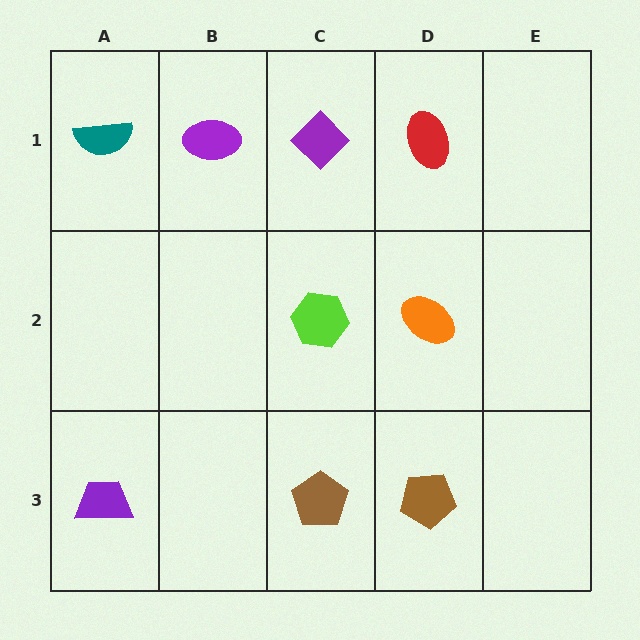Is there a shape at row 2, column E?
No, that cell is empty.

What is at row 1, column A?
A teal semicircle.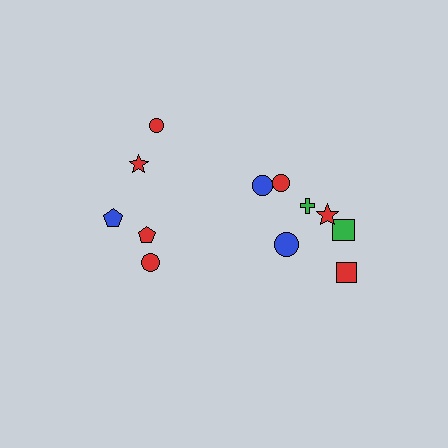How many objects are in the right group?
There are 8 objects.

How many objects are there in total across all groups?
There are 13 objects.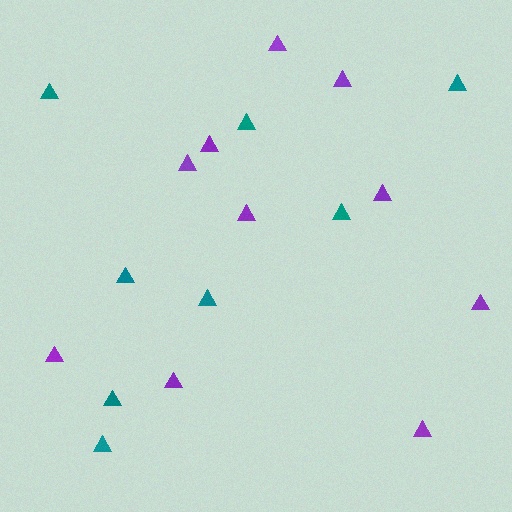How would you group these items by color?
There are 2 groups: one group of purple triangles (10) and one group of teal triangles (8).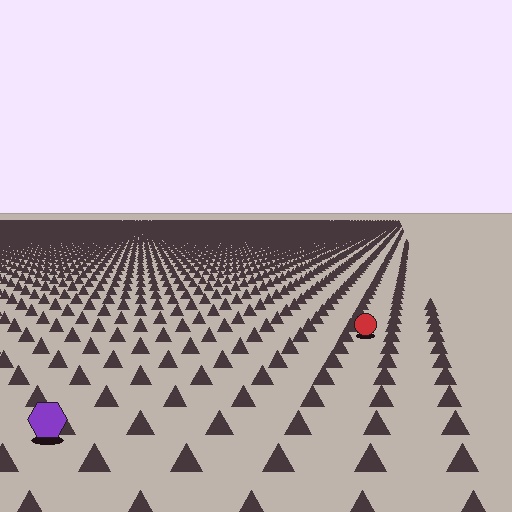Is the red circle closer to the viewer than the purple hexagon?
No. The purple hexagon is closer — you can tell from the texture gradient: the ground texture is coarser near it.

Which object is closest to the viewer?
The purple hexagon is closest. The texture marks near it are larger and more spread out.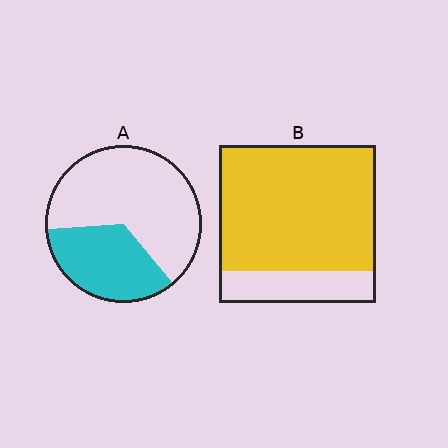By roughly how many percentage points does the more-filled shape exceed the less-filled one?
By roughly 45 percentage points (B over A).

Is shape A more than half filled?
No.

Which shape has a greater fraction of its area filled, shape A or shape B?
Shape B.